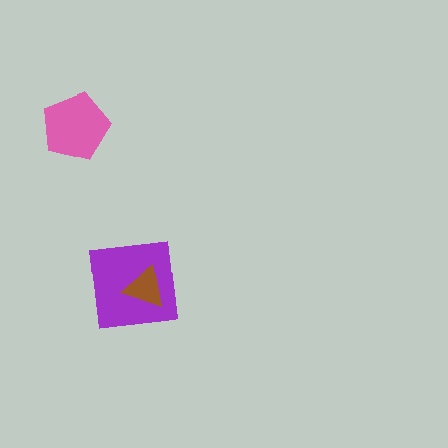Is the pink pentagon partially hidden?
No, no other shape covers it.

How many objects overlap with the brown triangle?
1 object overlaps with the brown triangle.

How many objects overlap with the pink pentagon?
0 objects overlap with the pink pentagon.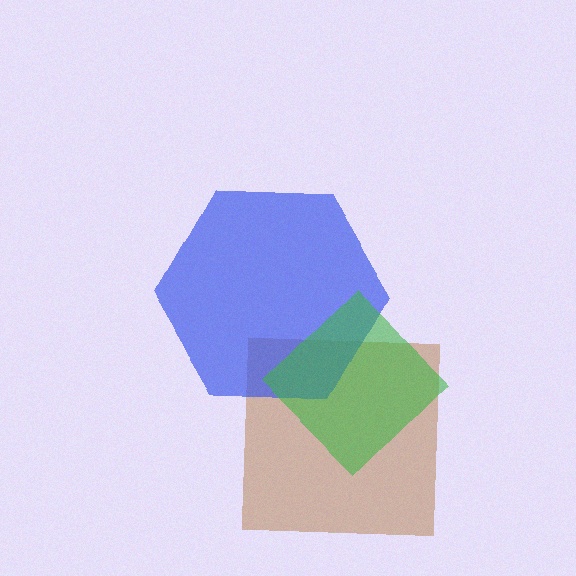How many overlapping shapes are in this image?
There are 3 overlapping shapes in the image.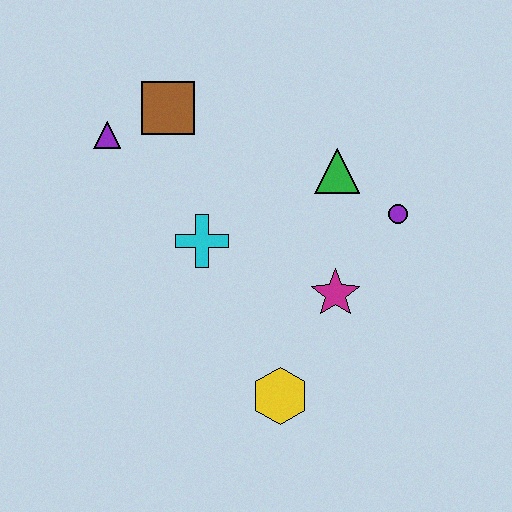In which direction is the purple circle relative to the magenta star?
The purple circle is above the magenta star.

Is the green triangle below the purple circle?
No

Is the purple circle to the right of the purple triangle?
Yes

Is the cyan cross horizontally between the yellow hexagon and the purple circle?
No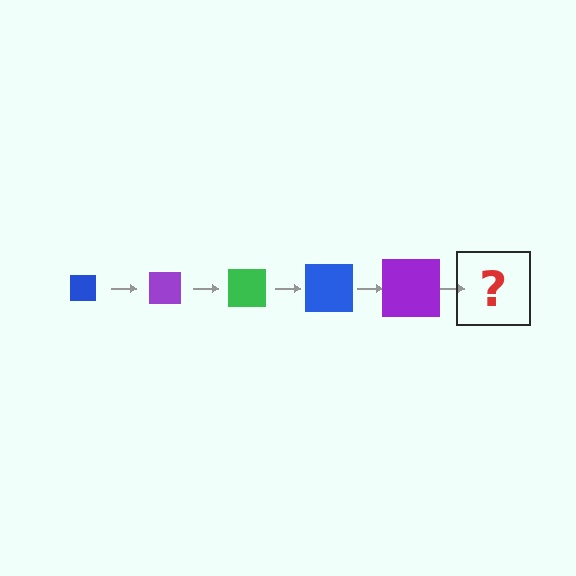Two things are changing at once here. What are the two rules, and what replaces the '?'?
The two rules are that the square grows larger each step and the color cycles through blue, purple, and green. The '?' should be a green square, larger than the previous one.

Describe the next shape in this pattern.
It should be a green square, larger than the previous one.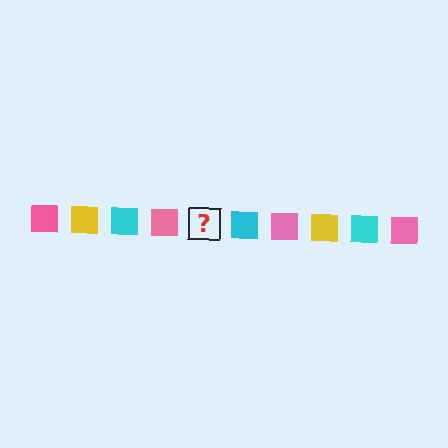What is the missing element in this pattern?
The missing element is a yellow square.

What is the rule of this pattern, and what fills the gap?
The rule is that the pattern cycles through pink, yellow, cyan squares. The gap should be filled with a yellow square.